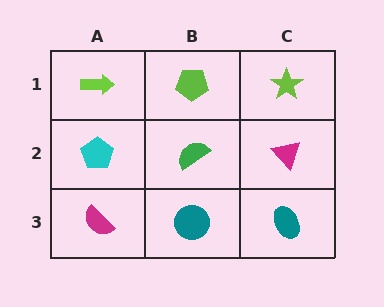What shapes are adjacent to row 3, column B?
A green semicircle (row 2, column B), a magenta semicircle (row 3, column A), a teal ellipse (row 3, column C).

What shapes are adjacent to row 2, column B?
A lime pentagon (row 1, column B), a teal circle (row 3, column B), a cyan pentagon (row 2, column A), a magenta triangle (row 2, column C).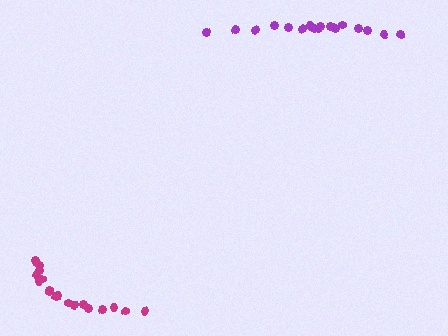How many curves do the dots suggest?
There are 2 distinct paths.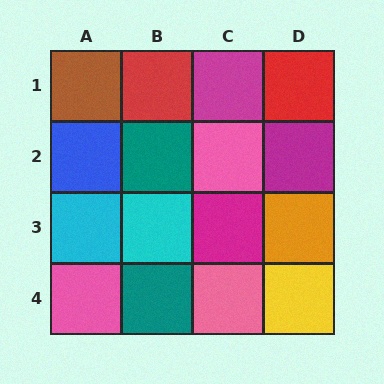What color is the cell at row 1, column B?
Red.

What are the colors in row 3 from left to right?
Cyan, cyan, magenta, orange.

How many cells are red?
2 cells are red.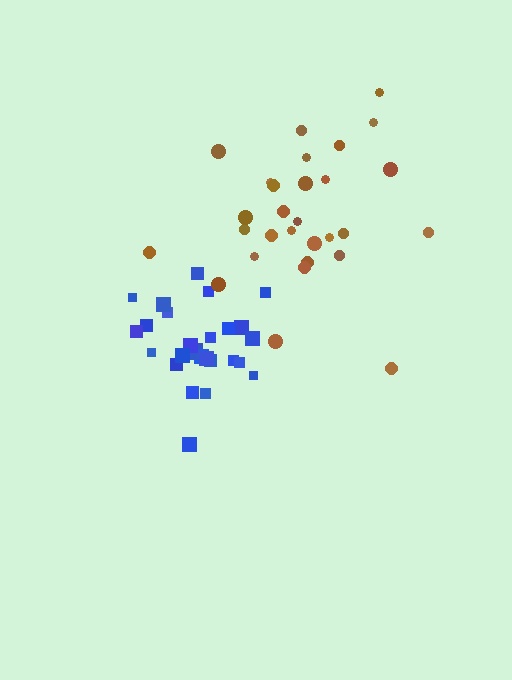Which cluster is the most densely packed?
Blue.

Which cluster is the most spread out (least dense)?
Brown.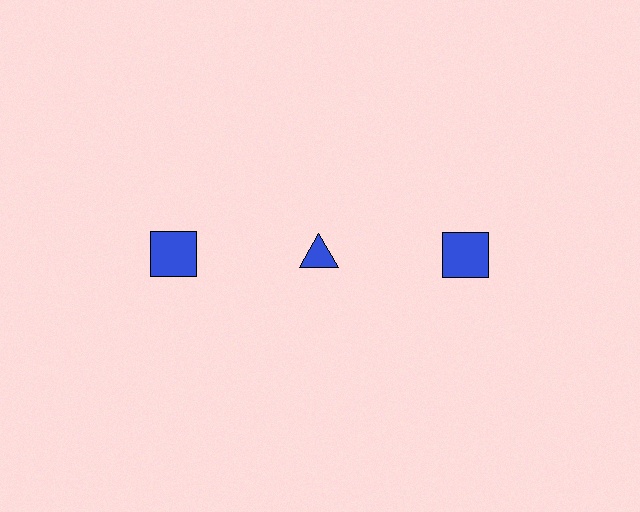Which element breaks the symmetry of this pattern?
The blue triangle in the top row, second from left column breaks the symmetry. All other shapes are blue squares.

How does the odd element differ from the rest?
It has a different shape: triangle instead of square.